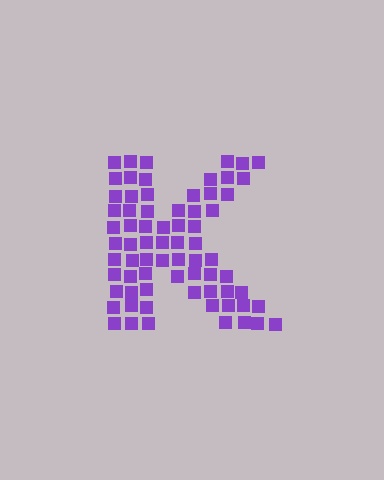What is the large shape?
The large shape is the letter K.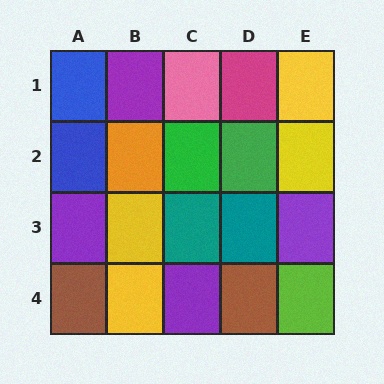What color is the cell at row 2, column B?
Orange.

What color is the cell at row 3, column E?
Purple.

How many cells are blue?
2 cells are blue.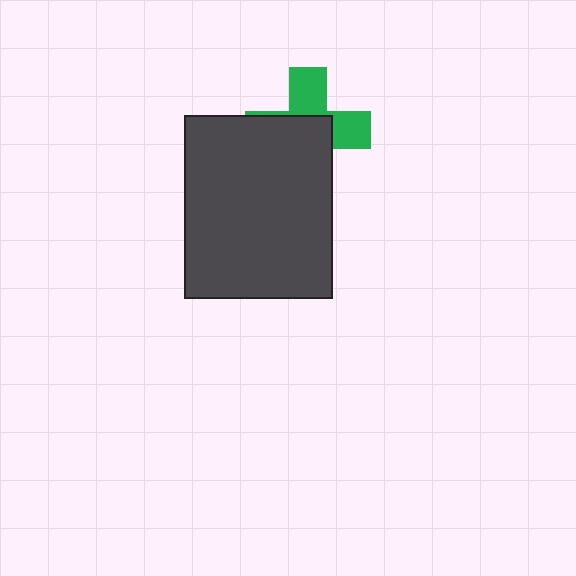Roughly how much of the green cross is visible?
A small part of it is visible (roughly 43%).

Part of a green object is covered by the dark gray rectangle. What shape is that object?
It is a cross.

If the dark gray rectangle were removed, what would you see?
You would see the complete green cross.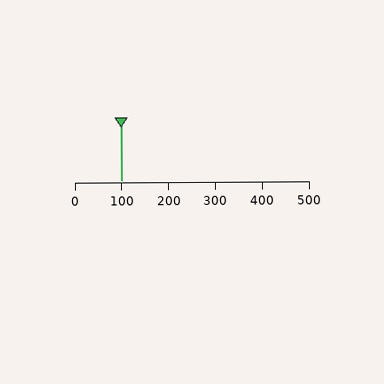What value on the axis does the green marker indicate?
The marker indicates approximately 100.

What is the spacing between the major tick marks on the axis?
The major ticks are spaced 100 apart.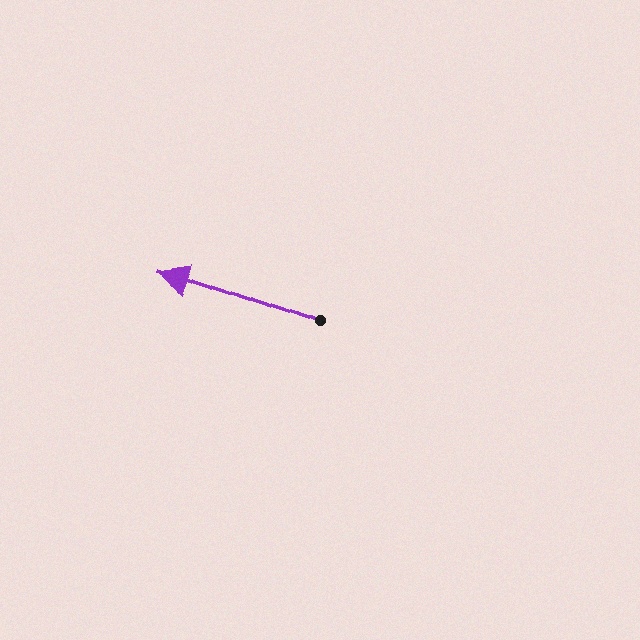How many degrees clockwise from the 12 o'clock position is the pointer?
Approximately 289 degrees.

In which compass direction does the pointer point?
West.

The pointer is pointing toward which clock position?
Roughly 10 o'clock.